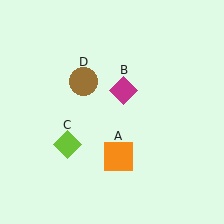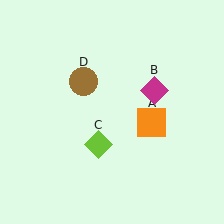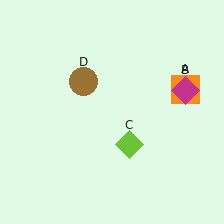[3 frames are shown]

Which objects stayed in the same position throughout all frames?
Brown circle (object D) remained stationary.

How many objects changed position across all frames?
3 objects changed position: orange square (object A), magenta diamond (object B), lime diamond (object C).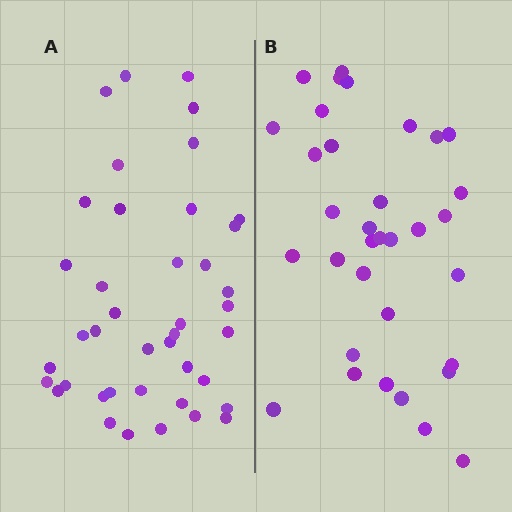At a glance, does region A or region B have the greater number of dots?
Region A (the left region) has more dots.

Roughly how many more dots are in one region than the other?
Region A has roughly 8 or so more dots than region B.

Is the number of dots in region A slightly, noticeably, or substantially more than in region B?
Region A has only slightly more — the two regions are fairly close. The ratio is roughly 1.2 to 1.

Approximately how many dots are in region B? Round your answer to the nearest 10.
About 30 dots. (The exact count is 34, which rounds to 30.)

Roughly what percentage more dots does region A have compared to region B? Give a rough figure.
About 20% more.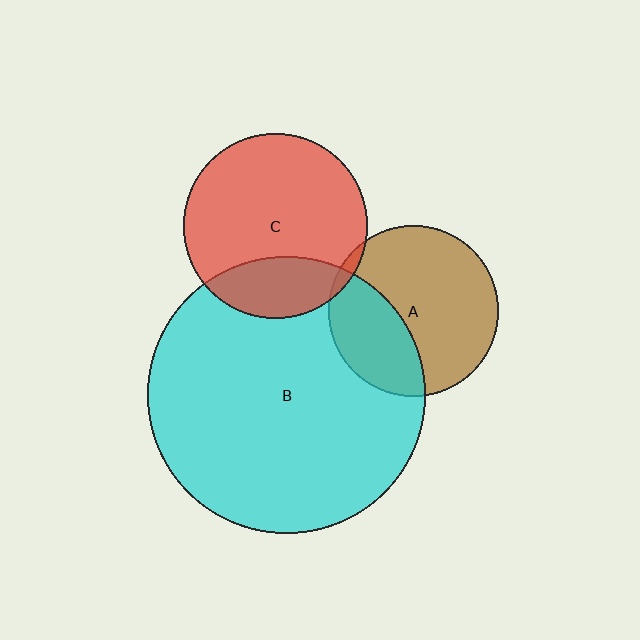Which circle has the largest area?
Circle B (cyan).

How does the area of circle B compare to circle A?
Approximately 2.6 times.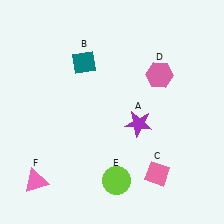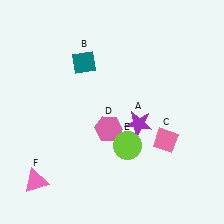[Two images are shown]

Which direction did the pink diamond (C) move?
The pink diamond (C) moved up.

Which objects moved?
The objects that moved are: the pink diamond (C), the pink hexagon (D), the lime circle (E).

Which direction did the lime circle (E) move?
The lime circle (E) moved up.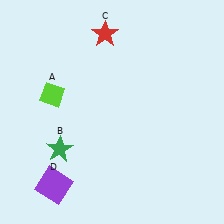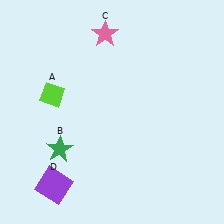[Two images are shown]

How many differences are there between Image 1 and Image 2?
There is 1 difference between the two images.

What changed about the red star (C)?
In Image 1, C is red. In Image 2, it changed to pink.